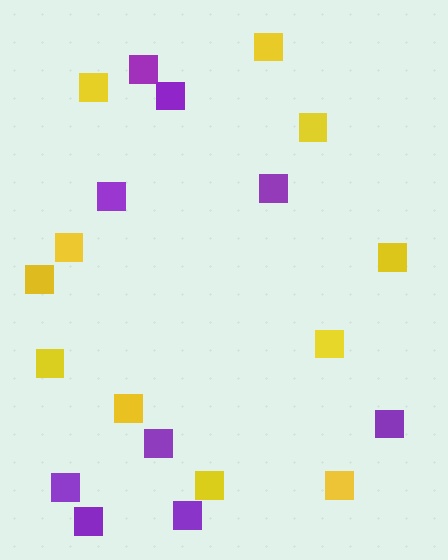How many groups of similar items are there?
There are 2 groups: one group of yellow squares (11) and one group of purple squares (9).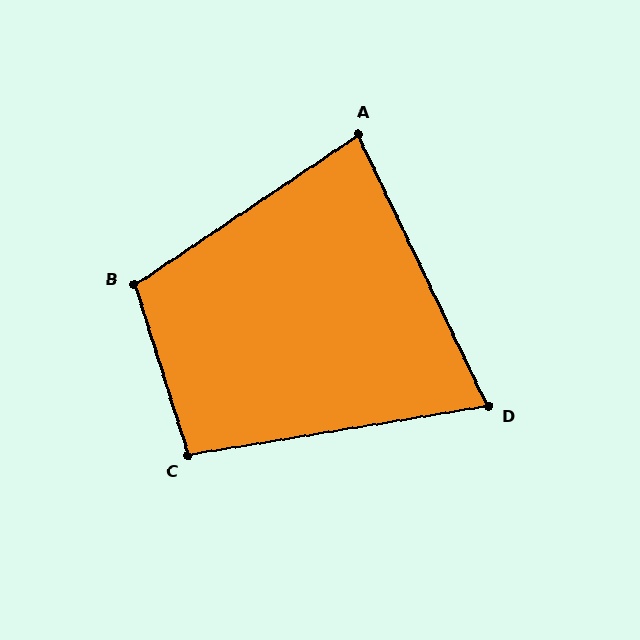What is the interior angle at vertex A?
Approximately 82 degrees (acute).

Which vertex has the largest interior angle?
B, at approximately 106 degrees.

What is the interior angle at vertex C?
Approximately 98 degrees (obtuse).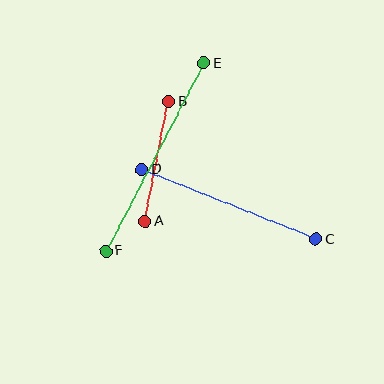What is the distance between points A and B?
The distance is approximately 122 pixels.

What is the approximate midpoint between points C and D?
The midpoint is at approximately (229, 204) pixels.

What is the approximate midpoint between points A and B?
The midpoint is at approximately (157, 162) pixels.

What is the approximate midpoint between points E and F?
The midpoint is at approximately (155, 157) pixels.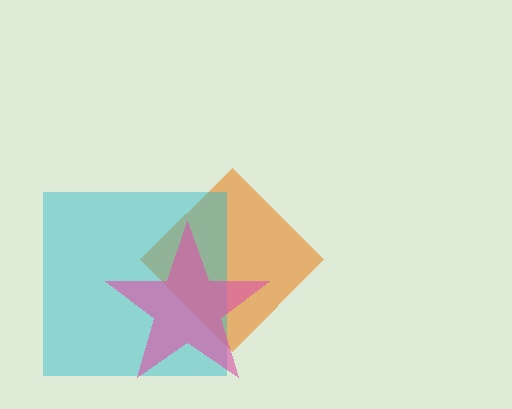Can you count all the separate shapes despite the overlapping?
Yes, there are 3 separate shapes.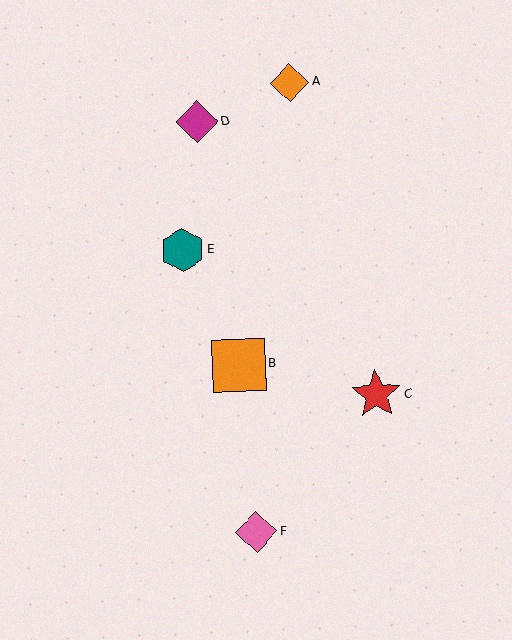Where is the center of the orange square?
The center of the orange square is at (239, 365).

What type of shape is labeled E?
Shape E is a teal hexagon.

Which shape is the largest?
The orange square (labeled B) is the largest.